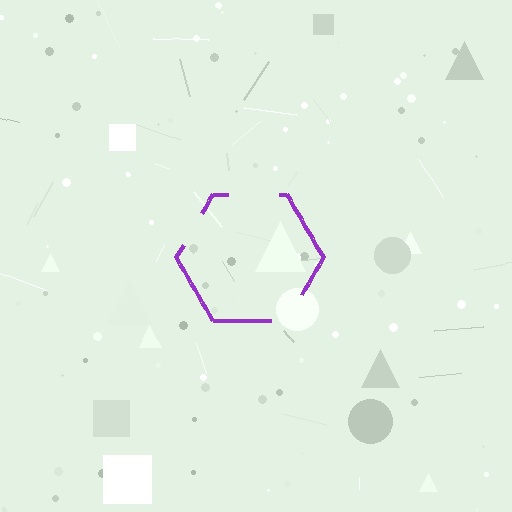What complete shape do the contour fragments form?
The contour fragments form a hexagon.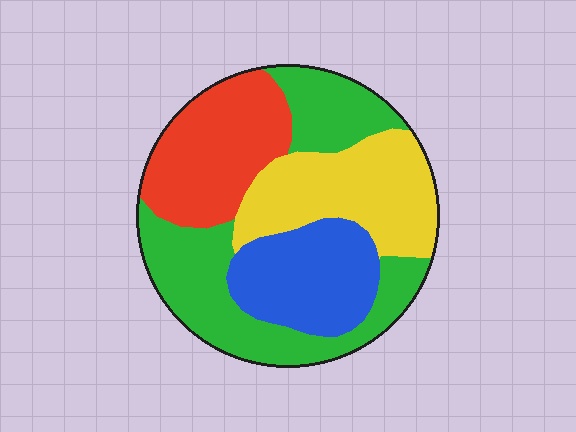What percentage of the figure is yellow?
Yellow covers 24% of the figure.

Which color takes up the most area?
Green, at roughly 35%.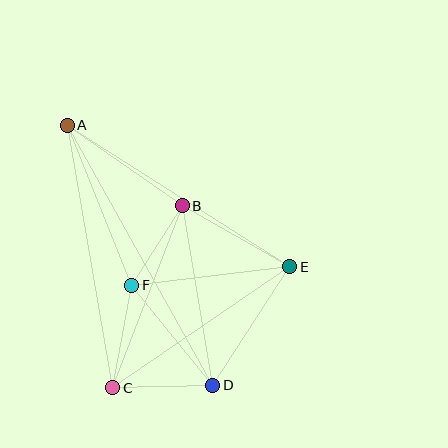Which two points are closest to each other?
Points B and F are closest to each other.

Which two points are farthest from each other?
Points A and D are farthest from each other.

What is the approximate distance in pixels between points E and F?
The distance between E and F is approximately 159 pixels.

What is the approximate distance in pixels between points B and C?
The distance between B and C is approximately 195 pixels.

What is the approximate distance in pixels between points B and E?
The distance between B and E is approximately 124 pixels.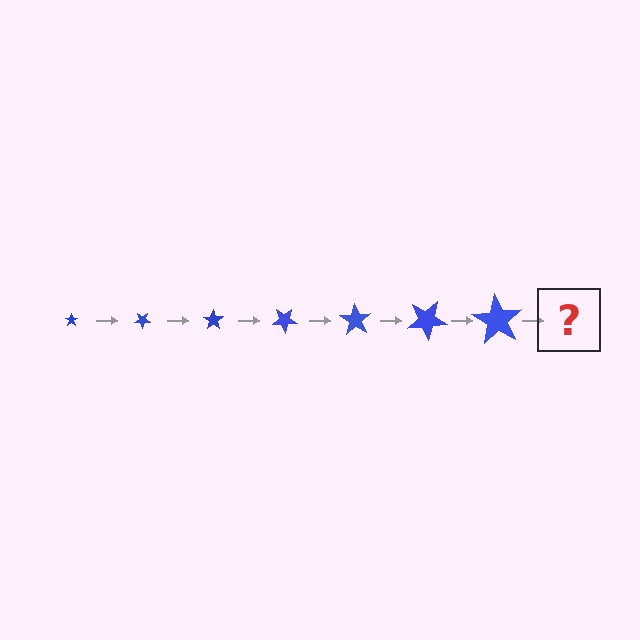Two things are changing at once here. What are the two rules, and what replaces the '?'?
The two rules are that the star grows larger each step and it rotates 35 degrees each step. The '?' should be a star, larger than the previous one and rotated 245 degrees from the start.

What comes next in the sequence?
The next element should be a star, larger than the previous one and rotated 245 degrees from the start.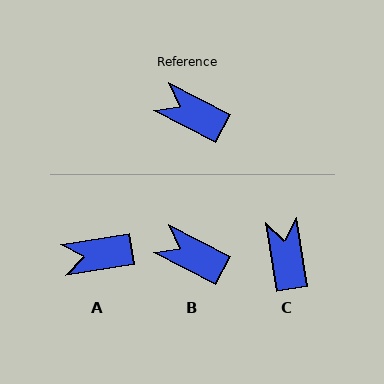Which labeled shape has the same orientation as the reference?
B.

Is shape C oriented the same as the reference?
No, it is off by about 55 degrees.